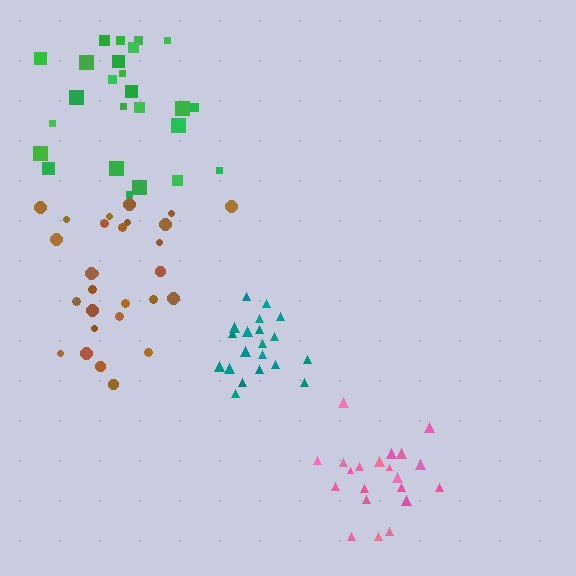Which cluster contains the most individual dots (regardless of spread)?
Brown (28).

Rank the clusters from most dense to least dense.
teal, pink, brown, green.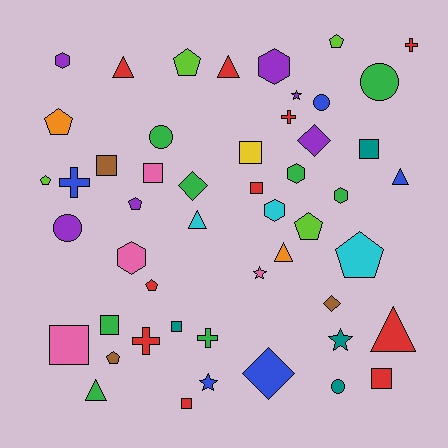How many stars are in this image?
There are 4 stars.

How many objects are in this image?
There are 50 objects.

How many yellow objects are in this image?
There is 1 yellow object.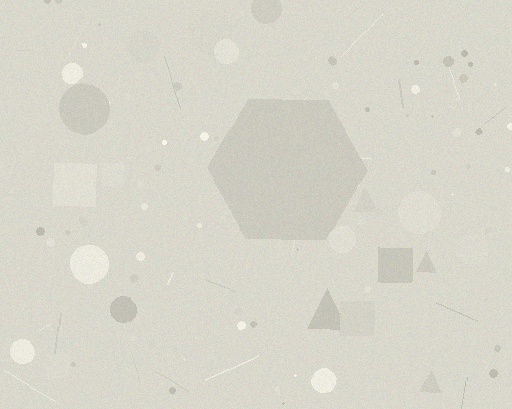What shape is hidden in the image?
A hexagon is hidden in the image.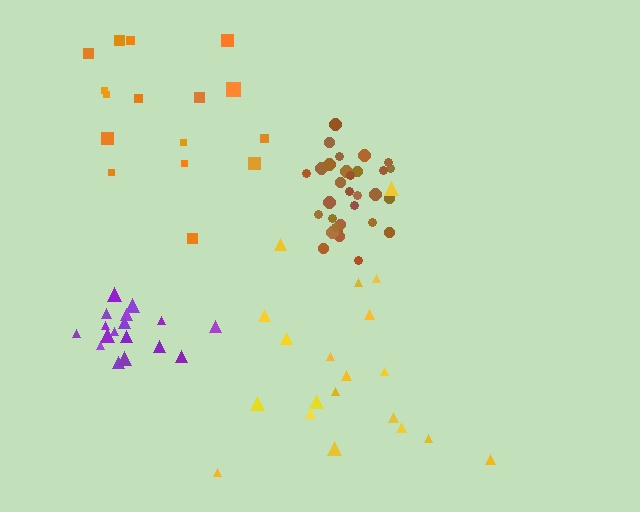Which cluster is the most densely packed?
Brown.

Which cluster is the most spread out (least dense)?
Orange.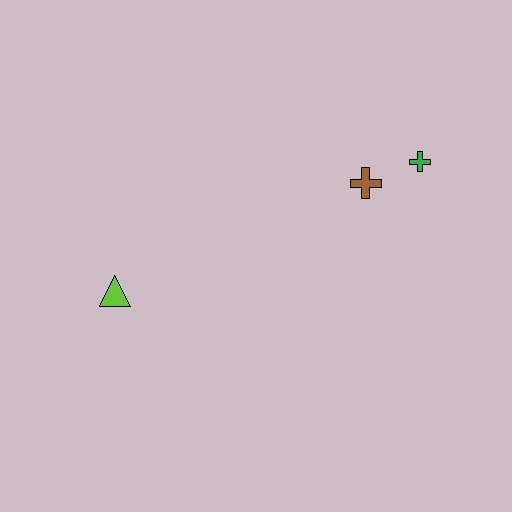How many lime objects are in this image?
There is 1 lime object.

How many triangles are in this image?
There is 1 triangle.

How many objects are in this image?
There are 3 objects.